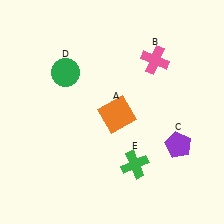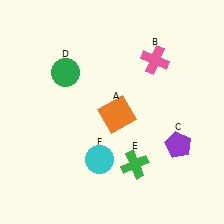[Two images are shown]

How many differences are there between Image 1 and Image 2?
There is 1 difference between the two images.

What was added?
A cyan circle (F) was added in Image 2.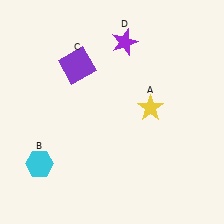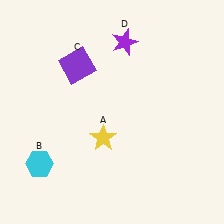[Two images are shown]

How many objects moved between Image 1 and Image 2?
1 object moved between the two images.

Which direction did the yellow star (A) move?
The yellow star (A) moved left.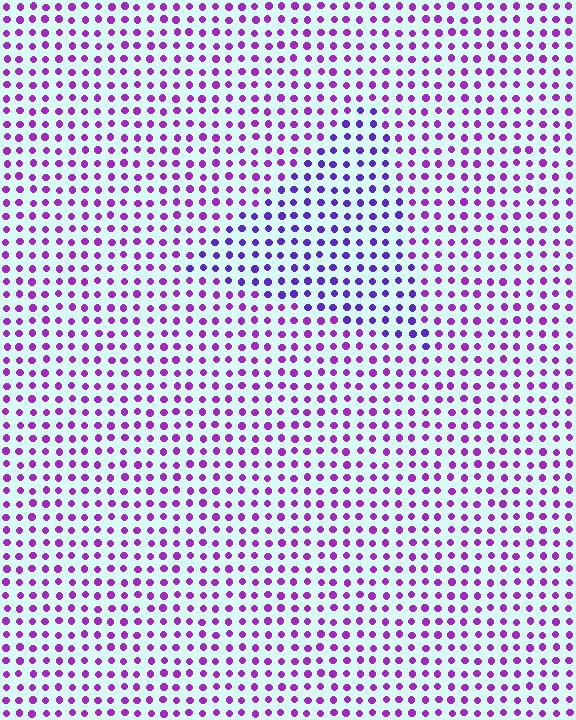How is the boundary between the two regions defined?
The boundary is defined purely by a slight shift in hue (about 29 degrees). Spacing, size, and orientation are identical on both sides.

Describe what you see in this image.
The image is filled with small purple elements in a uniform arrangement. A triangle-shaped region is visible where the elements are tinted to a slightly different hue, forming a subtle color boundary.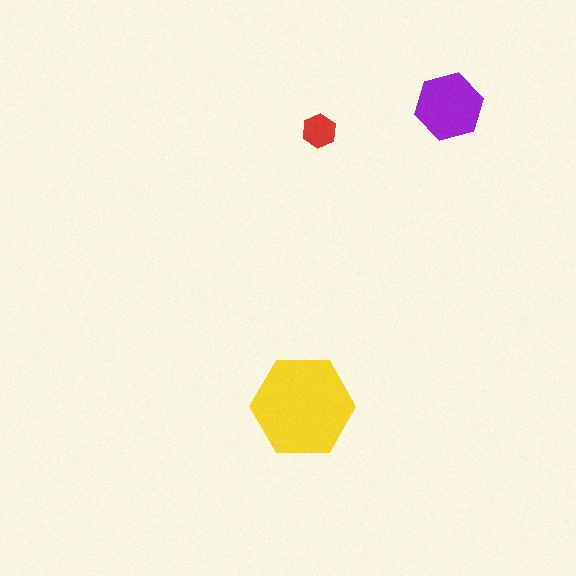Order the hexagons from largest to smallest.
the yellow one, the purple one, the red one.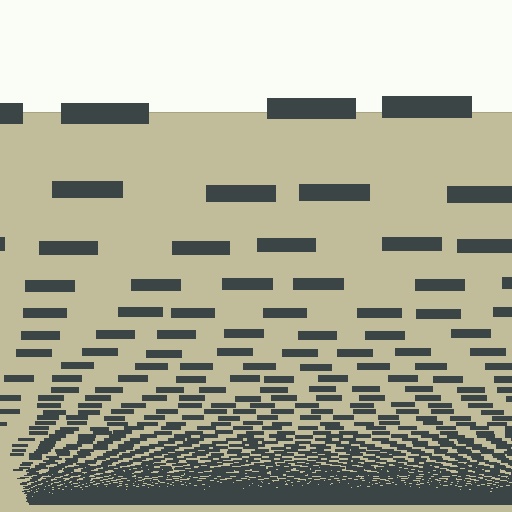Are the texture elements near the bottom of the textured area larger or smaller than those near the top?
Smaller. The gradient is inverted — elements near the bottom are smaller and denser.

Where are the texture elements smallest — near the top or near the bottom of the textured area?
Near the bottom.